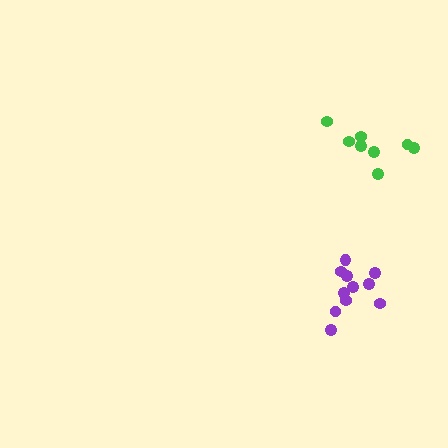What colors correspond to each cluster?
The clusters are colored: green, purple.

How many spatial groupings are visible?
There are 2 spatial groupings.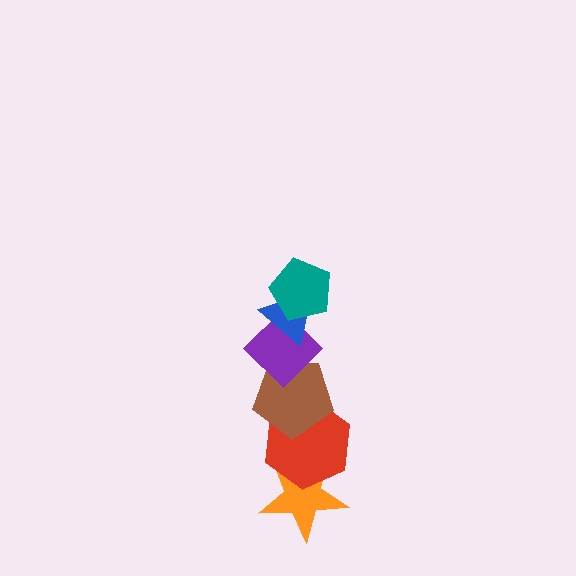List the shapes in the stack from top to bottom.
From top to bottom: the teal pentagon, the blue triangle, the purple diamond, the brown pentagon, the red hexagon, the orange star.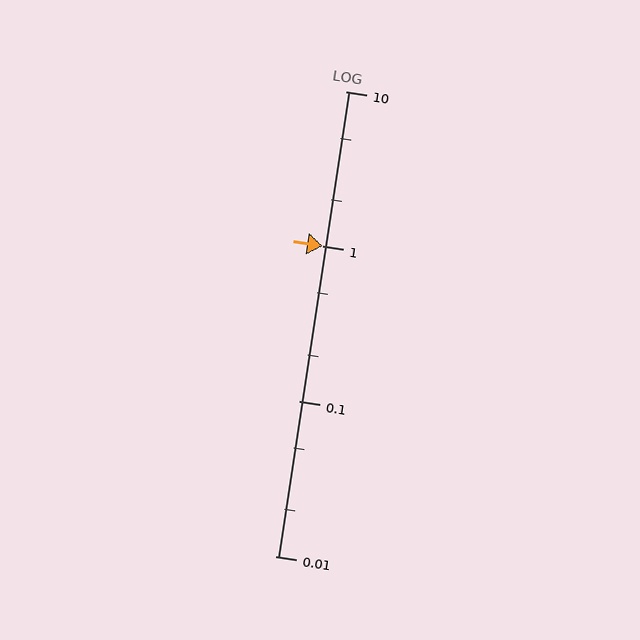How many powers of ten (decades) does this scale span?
The scale spans 3 decades, from 0.01 to 10.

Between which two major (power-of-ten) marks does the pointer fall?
The pointer is between 1 and 10.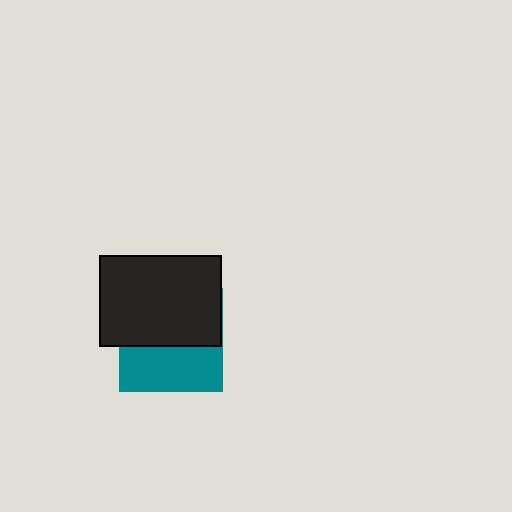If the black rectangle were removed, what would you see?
You would see the complete teal square.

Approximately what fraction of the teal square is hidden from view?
Roughly 57% of the teal square is hidden behind the black rectangle.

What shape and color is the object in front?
The object in front is a black rectangle.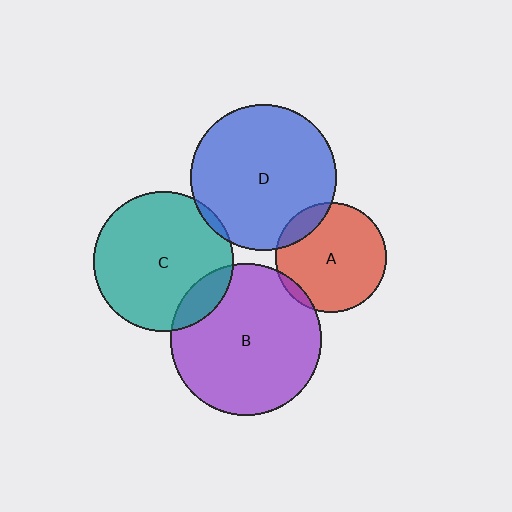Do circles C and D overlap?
Yes.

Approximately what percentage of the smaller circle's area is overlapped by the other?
Approximately 5%.